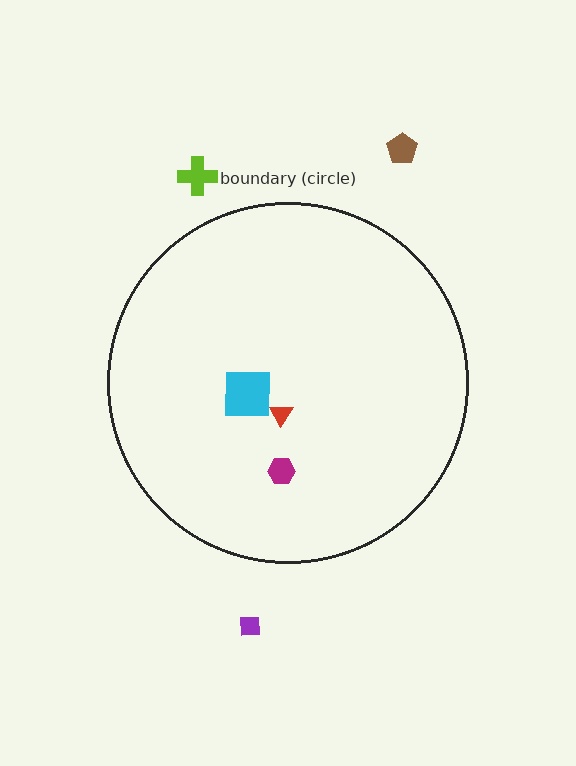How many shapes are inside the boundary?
3 inside, 3 outside.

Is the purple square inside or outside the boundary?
Outside.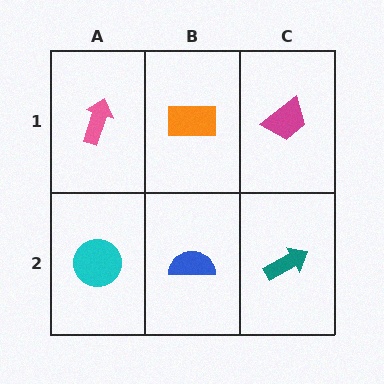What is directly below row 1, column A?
A cyan circle.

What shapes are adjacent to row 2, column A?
A pink arrow (row 1, column A), a blue semicircle (row 2, column B).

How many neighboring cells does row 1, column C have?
2.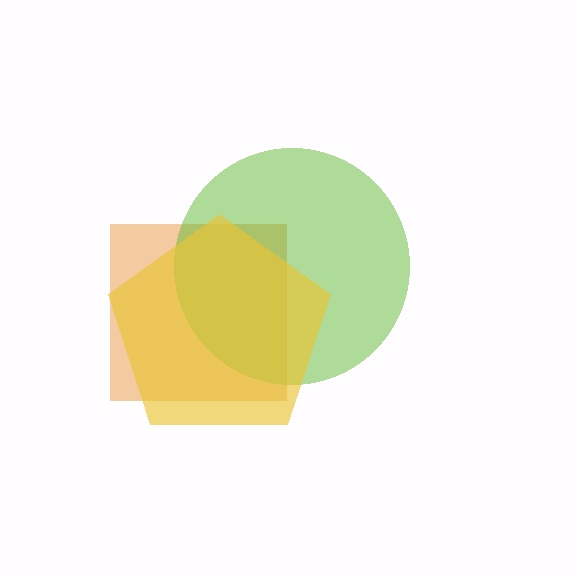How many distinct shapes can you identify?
There are 3 distinct shapes: an orange square, a lime circle, a yellow pentagon.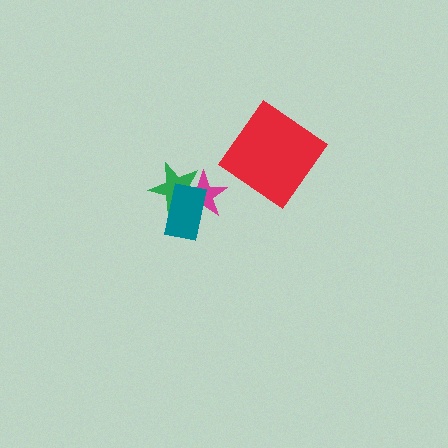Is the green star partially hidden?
Yes, it is partially covered by another shape.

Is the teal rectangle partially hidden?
No, no other shape covers it.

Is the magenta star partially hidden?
Yes, it is partially covered by another shape.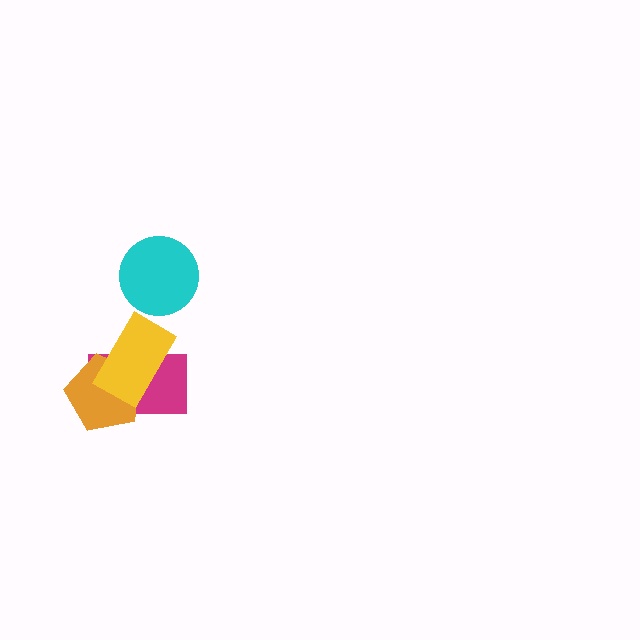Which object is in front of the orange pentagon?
The yellow rectangle is in front of the orange pentagon.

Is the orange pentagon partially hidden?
Yes, it is partially covered by another shape.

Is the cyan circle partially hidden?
No, no other shape covers it.